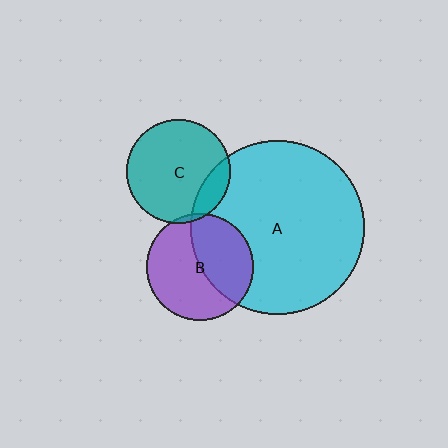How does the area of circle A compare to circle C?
Approximately 2.8 times.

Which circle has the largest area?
Circle A (cyan).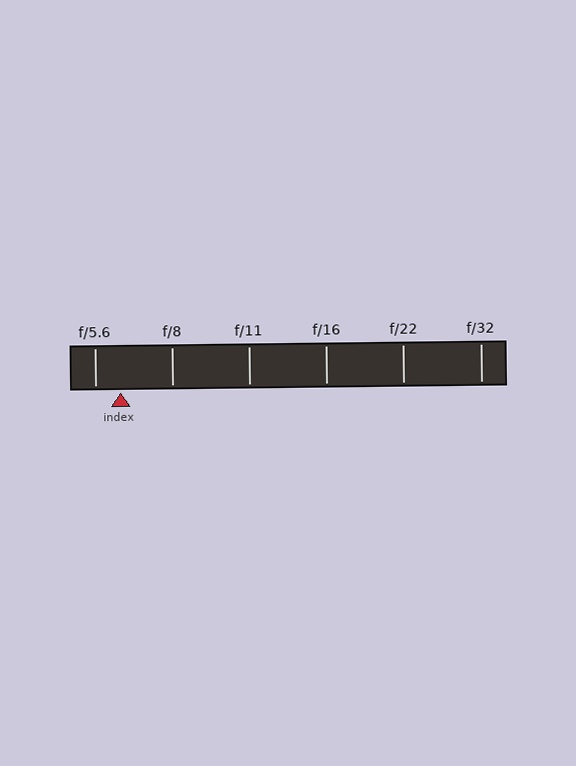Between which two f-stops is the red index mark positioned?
The index mark is between f/5.6 and f/8.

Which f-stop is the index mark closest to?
The index mark is closest to f/5.6.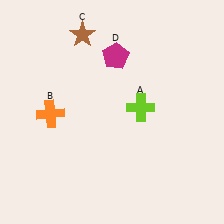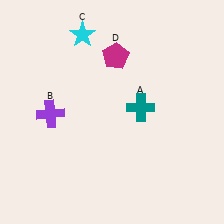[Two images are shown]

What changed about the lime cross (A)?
In Image 1, A is lime. In Image 2, it changed to teal.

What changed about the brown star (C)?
In Image 1, C is brown. In Image 2, it changed to cyan.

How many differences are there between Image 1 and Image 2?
There are 3 differences between the two images.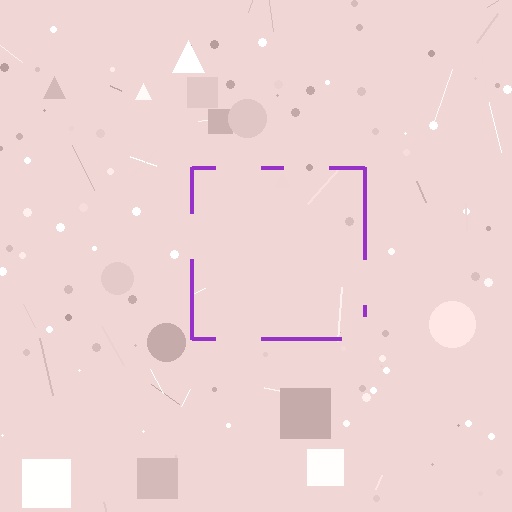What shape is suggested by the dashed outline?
The dashed outline suggests a square.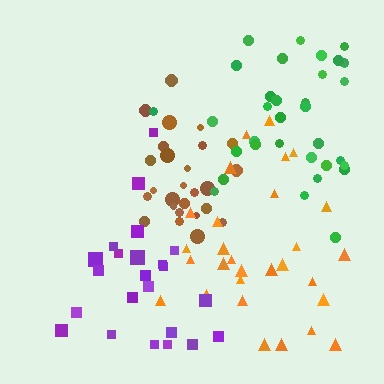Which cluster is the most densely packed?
Brown.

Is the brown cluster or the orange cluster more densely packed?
Brown.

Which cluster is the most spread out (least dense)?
Orange.